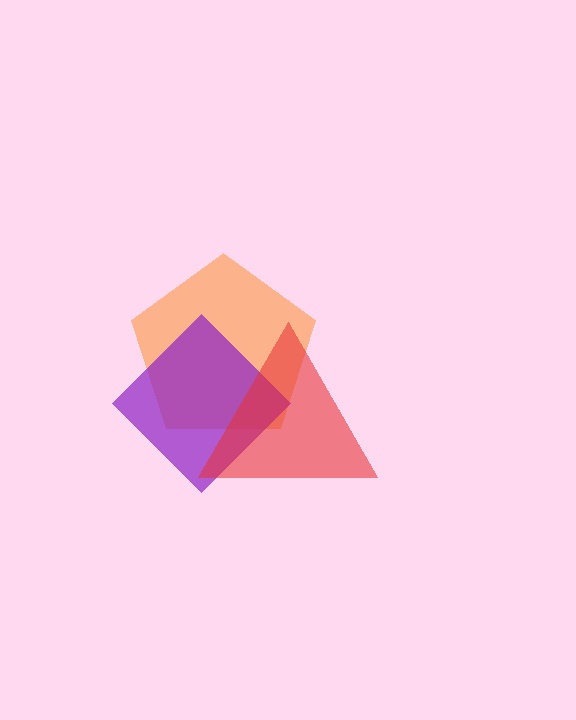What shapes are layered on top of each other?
The layered shapes are: an orange pentagon, a purple diamond, a red triangle.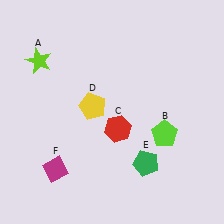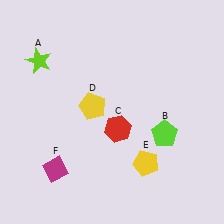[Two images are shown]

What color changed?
The pentagon (E) changed from green in Image 1 to yellow in Image 2.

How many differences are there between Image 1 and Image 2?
There is 1 difference between the two images.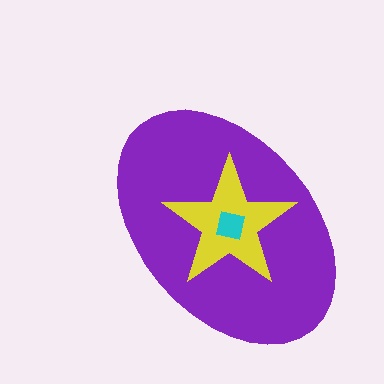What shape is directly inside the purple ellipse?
The yellow star.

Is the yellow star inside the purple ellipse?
Yes.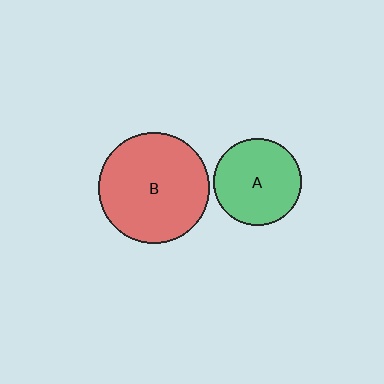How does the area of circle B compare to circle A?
Approximately 1.6 times.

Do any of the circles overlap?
No, none of the circles overlap.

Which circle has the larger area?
Circle B (red).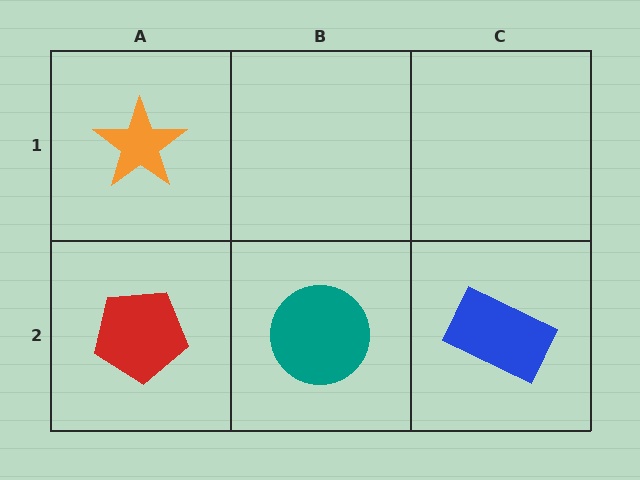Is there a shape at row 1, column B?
No, that cell is empty.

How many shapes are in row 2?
3 shapes.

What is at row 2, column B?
A teal circle.